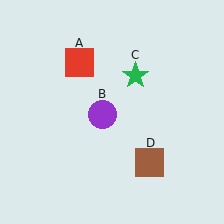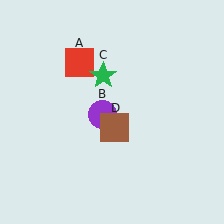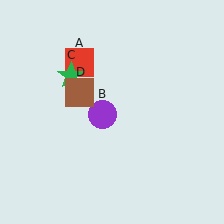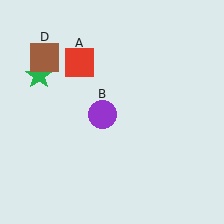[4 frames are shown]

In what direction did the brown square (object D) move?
The brown square (object D) moved up and to the left.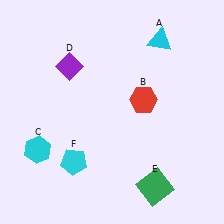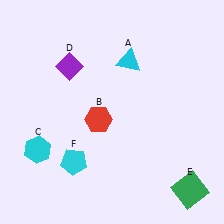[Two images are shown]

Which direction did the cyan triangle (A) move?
The cyan triangle (A) moved left.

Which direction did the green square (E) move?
The green square (E) moved right.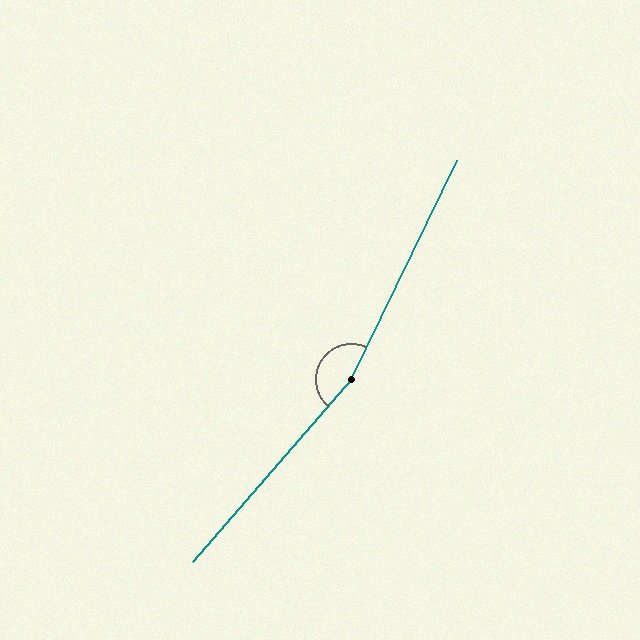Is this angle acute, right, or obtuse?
It is obtuse.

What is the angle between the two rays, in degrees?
Approximately 165 degrees.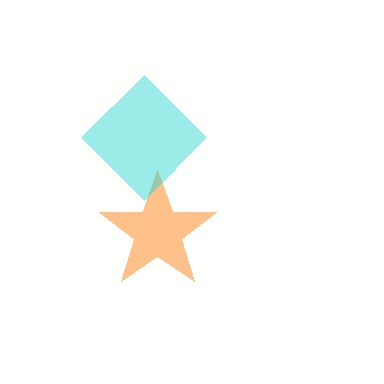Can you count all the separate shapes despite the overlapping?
Yes, there are 2 separate shapes.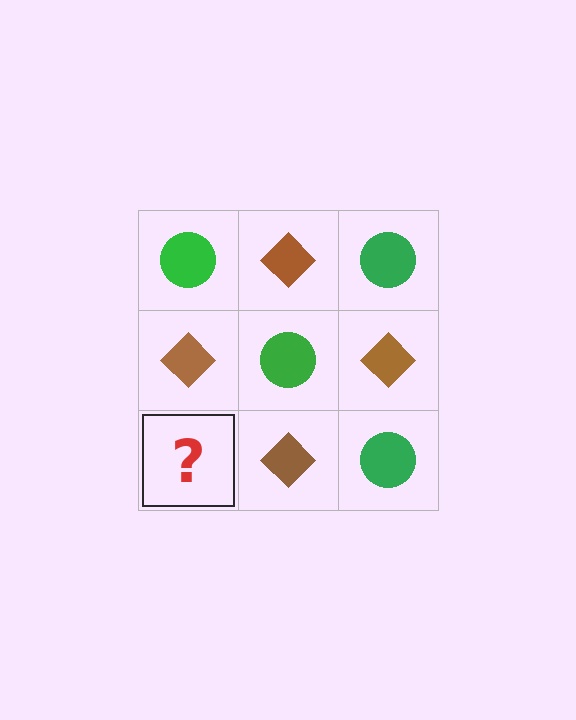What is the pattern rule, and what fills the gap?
The rule is that it alternates green circle and brown diamond in a checkerboard pattern. The gap should be filled with a green circle.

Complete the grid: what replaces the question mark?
The question mark should be replaced with a green circle.